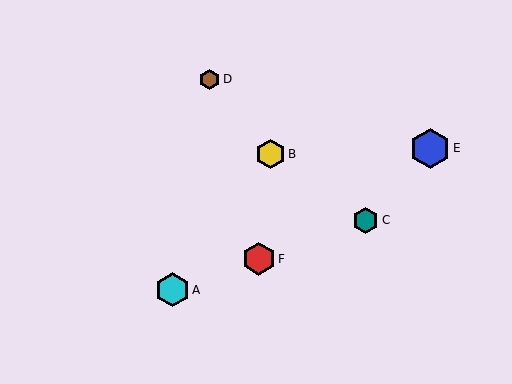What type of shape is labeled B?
Shape B is a yellow hexagon.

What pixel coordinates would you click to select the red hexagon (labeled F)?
Click at (259, 259) to select the red hexagon F.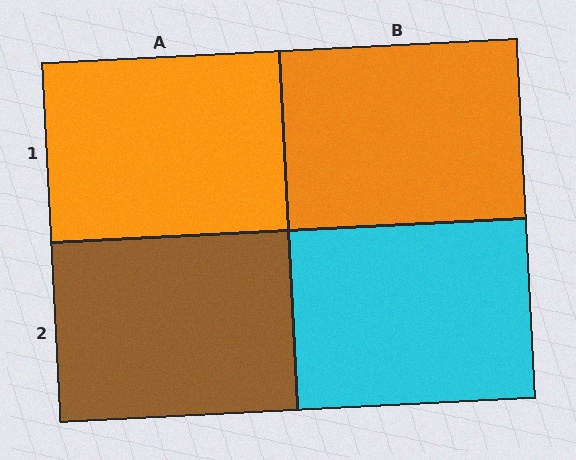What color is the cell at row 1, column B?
Orange.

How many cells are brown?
1 cell is brown.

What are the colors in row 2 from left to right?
Brown, cyan.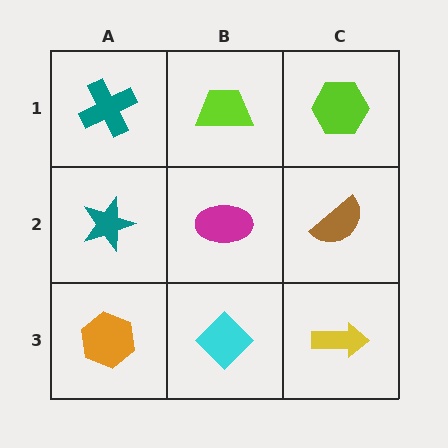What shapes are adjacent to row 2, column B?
A lime trapezoid (row 1, column B), a cyan diamond (row 3, column B), a teal star (row 2, column A), a brown semicircle (row 2, column C).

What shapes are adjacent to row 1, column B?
A magenta ellipse (row 2, column B), a teal cross (row 1, column A), a lime hexagon (row 1, column C).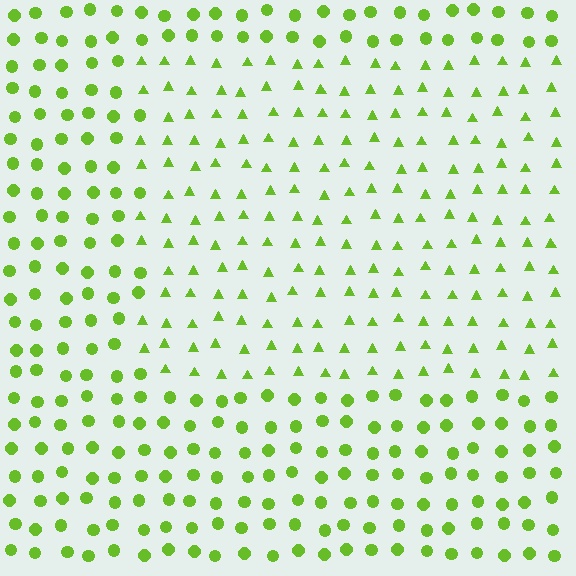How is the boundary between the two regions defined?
The boundary is defined by a change in element shape: triangles inside vs. circles outside. All elements share the same color and spacing.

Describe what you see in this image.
The image is filled with small lime elements arranged in a uniform grid. A rectangle-shaped region contains triangles, while the surrounding area contains circles. The boundary is defined purely by the change in element shape.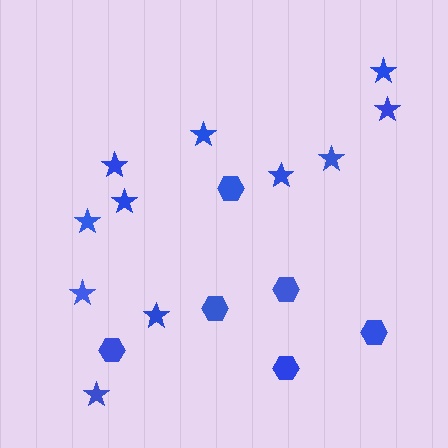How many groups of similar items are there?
There are 2 groups: one group of hexagons (6) and one group of stars (11).